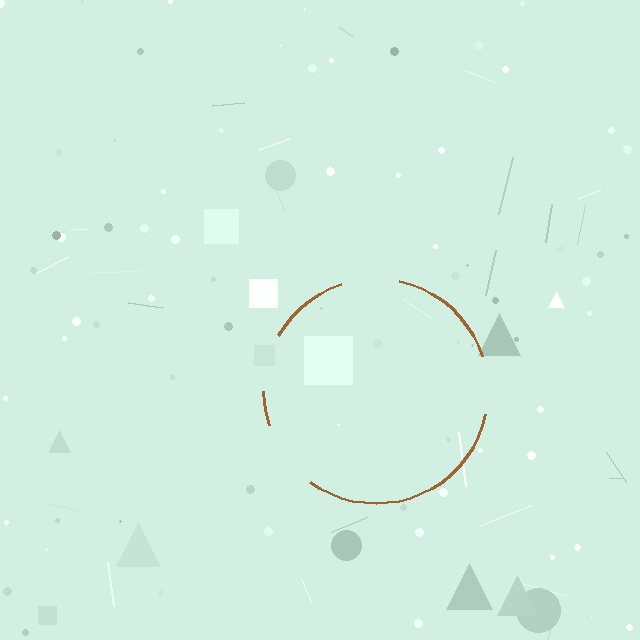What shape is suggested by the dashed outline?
The dashed outline suggests a circle.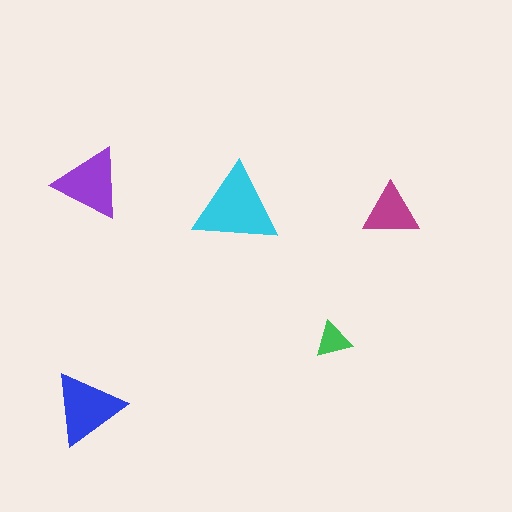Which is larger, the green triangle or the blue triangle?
The blue one.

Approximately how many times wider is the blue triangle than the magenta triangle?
About 1.5 times wider.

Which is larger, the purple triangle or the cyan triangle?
The cyan one.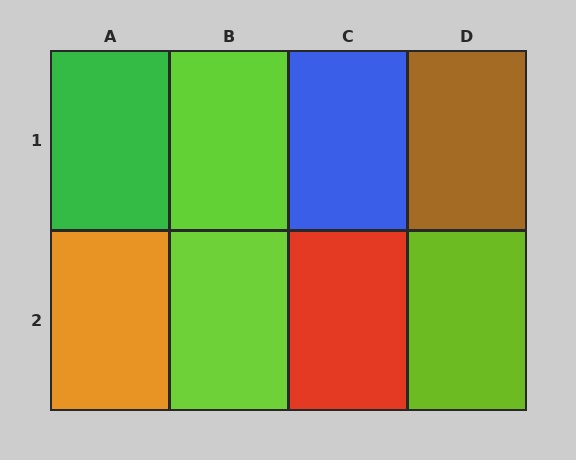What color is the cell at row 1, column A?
Green.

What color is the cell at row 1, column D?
Brown.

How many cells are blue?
1 cell is blue.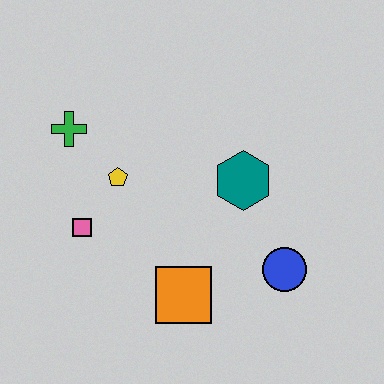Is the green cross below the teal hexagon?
No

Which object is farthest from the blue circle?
The green cross is farthest from the blue circle.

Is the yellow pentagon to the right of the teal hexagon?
No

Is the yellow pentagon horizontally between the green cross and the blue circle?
Yes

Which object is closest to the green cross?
The yellow pentagon is closest to the green cross.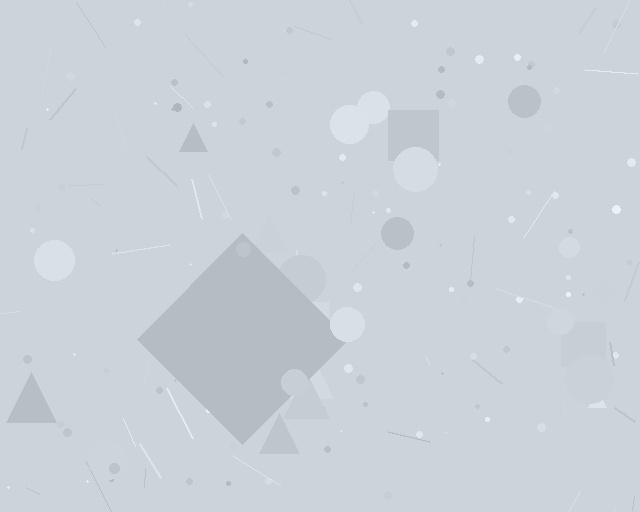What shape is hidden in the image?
A diamond is hidden in the image.